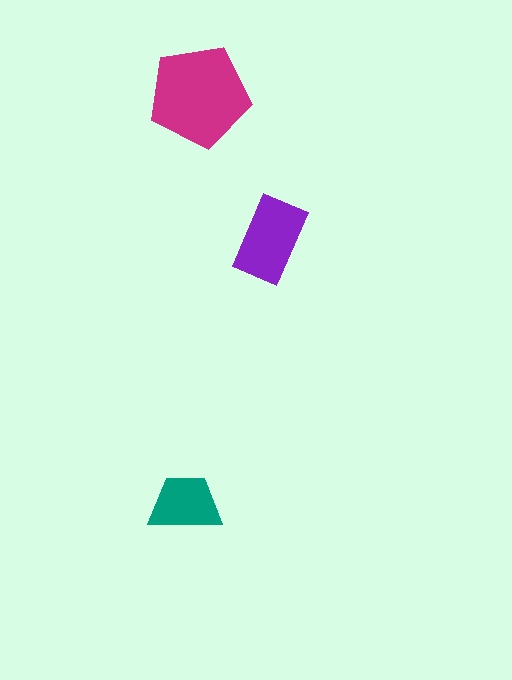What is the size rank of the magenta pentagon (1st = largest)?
1st.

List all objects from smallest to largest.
The teal trapezoid, the purple rectangle, the magenta pentagon.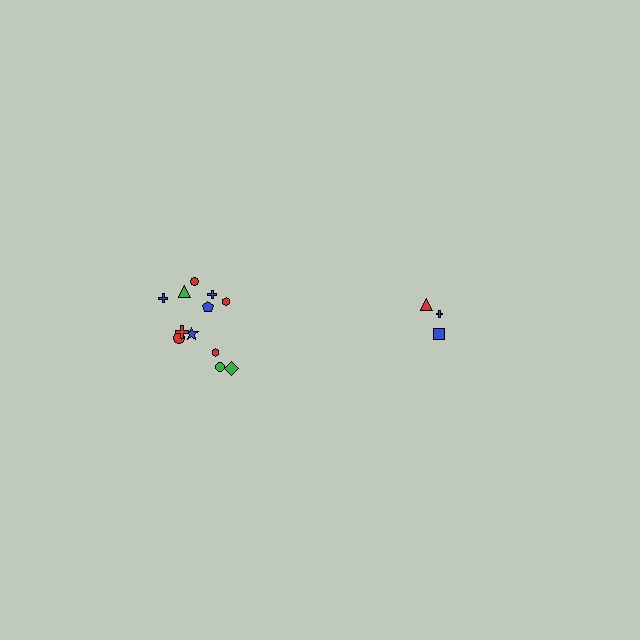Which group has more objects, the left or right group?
The left group.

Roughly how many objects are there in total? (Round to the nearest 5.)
Roughly 15 objects in total.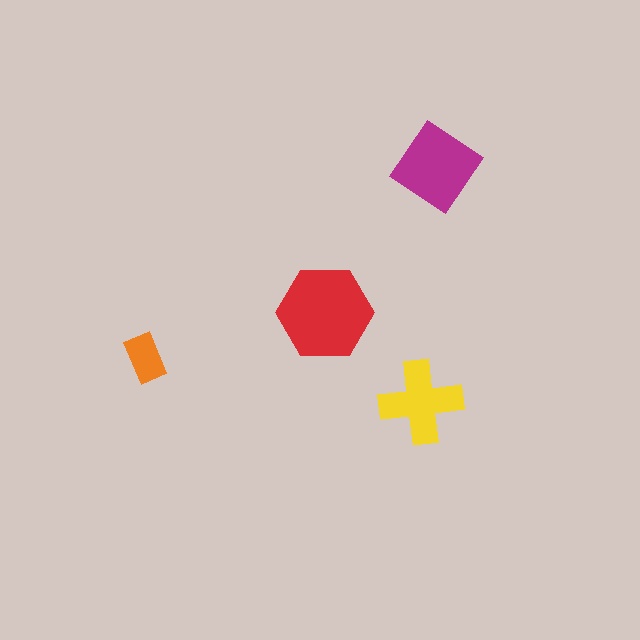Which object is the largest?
The red hexagon.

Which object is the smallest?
The orange rectangle.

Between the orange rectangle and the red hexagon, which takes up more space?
The red hexagon.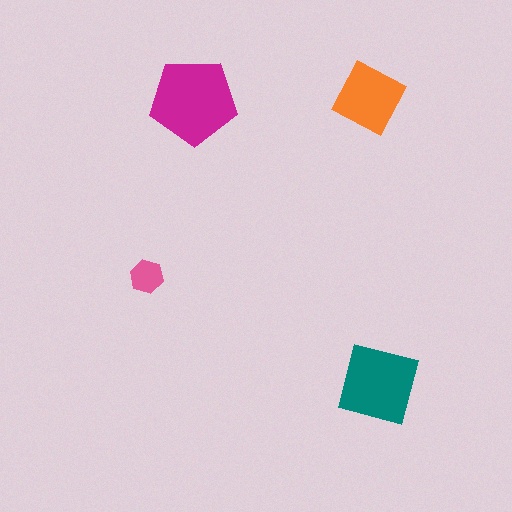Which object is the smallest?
The pink hexagon.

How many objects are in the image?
There are 4 objects in the image.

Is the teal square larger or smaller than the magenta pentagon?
Smaller.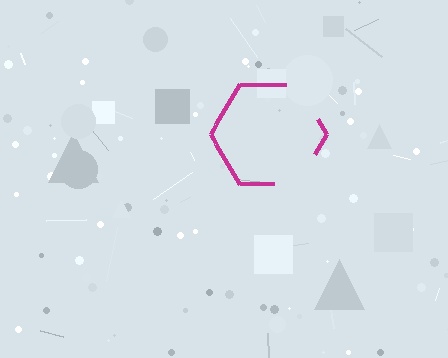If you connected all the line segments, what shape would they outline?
They would outline a hexagon.